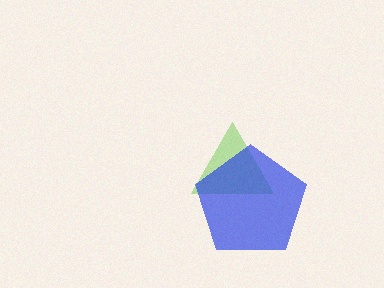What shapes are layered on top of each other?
The layered shapes are: a lime triangle, a blue pentagon.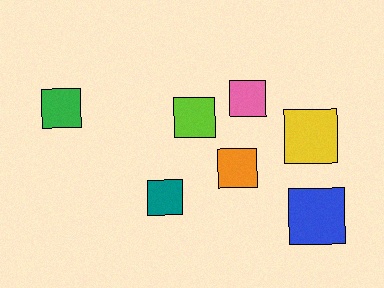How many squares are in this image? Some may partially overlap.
There are 7 squares.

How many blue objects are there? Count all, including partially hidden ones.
There is 1 blue object.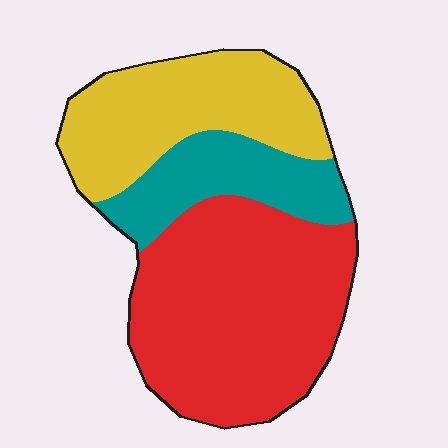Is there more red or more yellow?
Red.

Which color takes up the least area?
Teal, at roughly 20%.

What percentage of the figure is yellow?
Yellow takes up about one third (1/3) of the figure.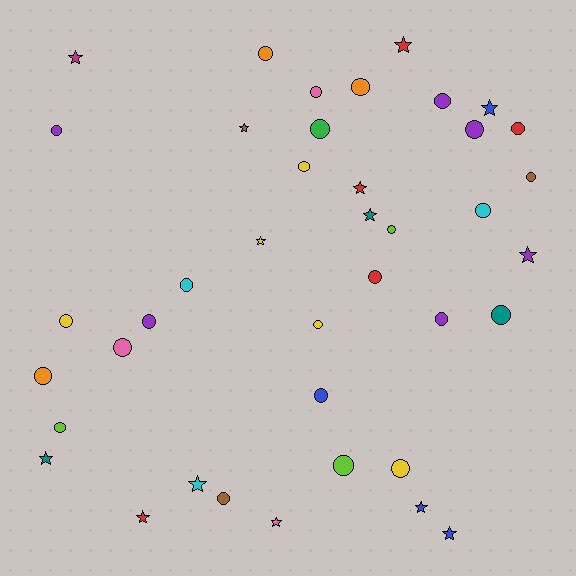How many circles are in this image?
There are 26 circles.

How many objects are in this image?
There are 40 objects.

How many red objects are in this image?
There are 5 red objects.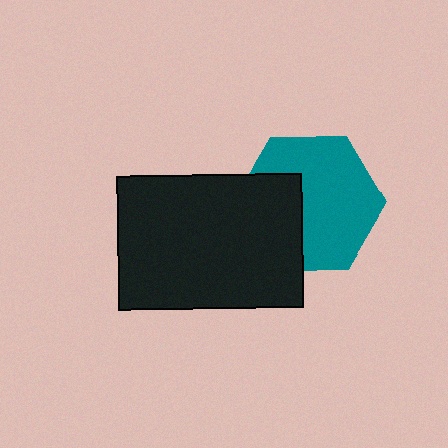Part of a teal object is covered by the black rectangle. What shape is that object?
It is a hexagon.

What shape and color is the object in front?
The object in front is a black rectangle.